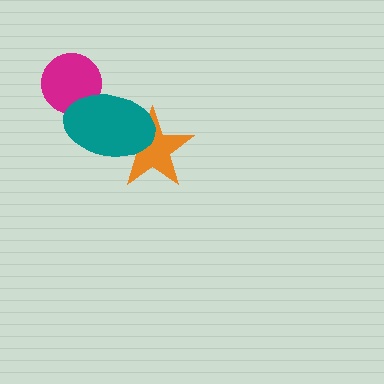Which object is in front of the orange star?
The teal ellipse is in front of the orange star.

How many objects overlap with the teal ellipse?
2 objects overlap with the teal ellipse.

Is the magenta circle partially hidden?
Yes, it is partially covered by another shape.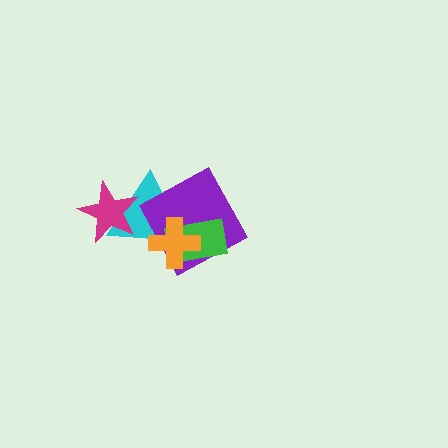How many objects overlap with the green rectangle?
3 objects overlap with the green rectangle.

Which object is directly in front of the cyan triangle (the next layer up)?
The magenta star is directly in front of the cyan triangle.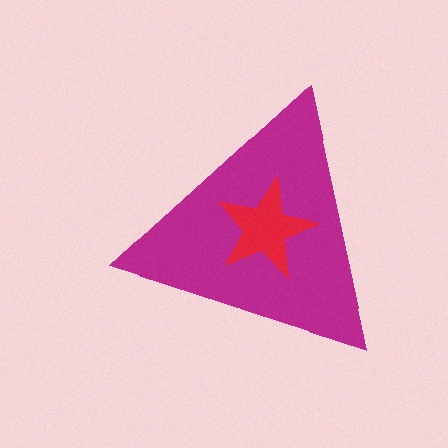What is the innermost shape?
The red star.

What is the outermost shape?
The magenta triangle.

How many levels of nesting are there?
2.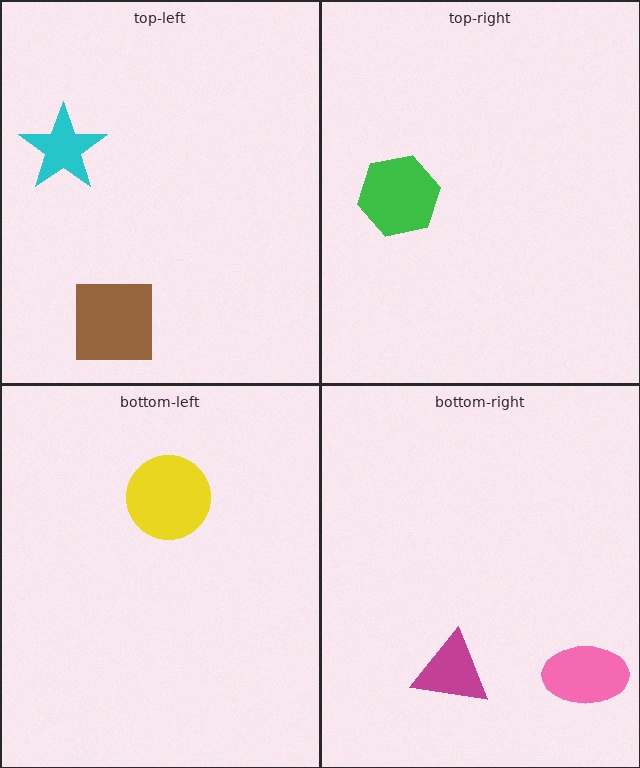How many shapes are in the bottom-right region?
2.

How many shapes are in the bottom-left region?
1.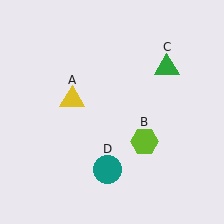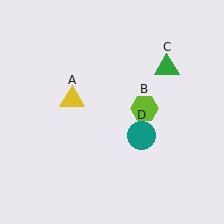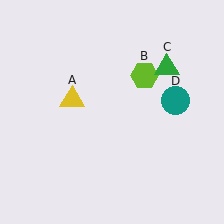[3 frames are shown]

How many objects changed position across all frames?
2 objects changed position: lime hexagon (object B), teal circle (object D).